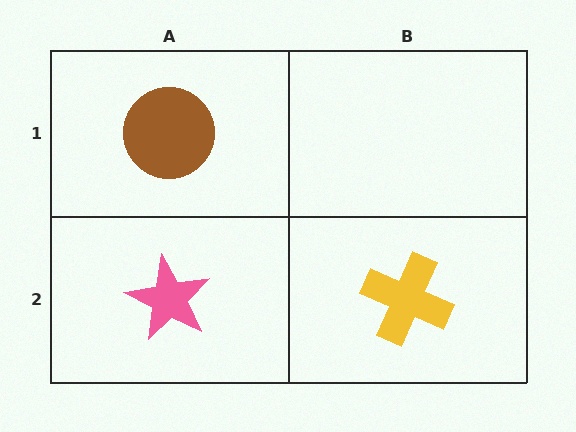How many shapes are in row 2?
2 shapes.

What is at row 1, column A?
A brown circle.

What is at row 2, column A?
A pink star.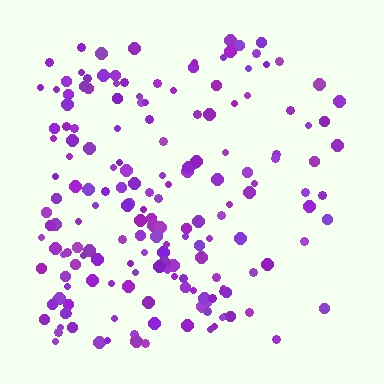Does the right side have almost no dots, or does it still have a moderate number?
Still a moderate number, just noticeably fewer than the left.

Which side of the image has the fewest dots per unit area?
The right.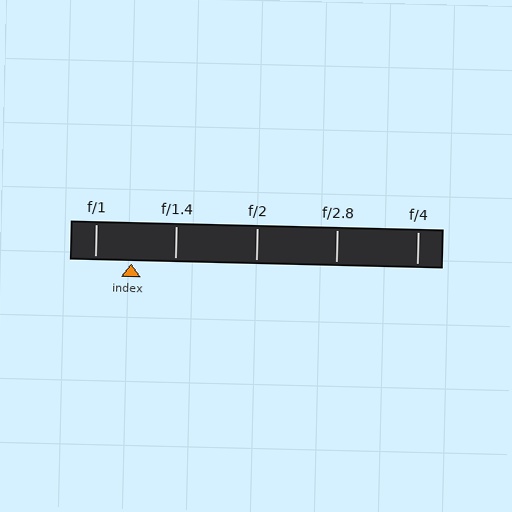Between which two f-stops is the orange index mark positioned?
The index mark is between f/1 and f/1.4.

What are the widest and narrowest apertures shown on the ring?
The widest aperture shown is f/1 and the narrowest is f/4.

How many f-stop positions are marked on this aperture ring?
There are 5 f-stop positions marked.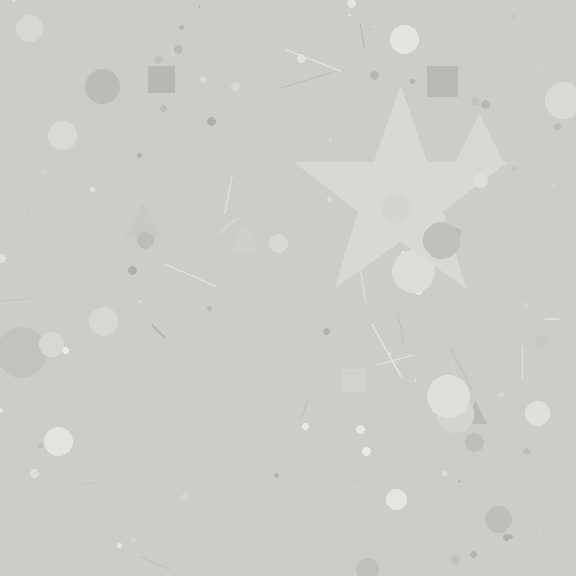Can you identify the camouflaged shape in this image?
The camouflaged shape is a star.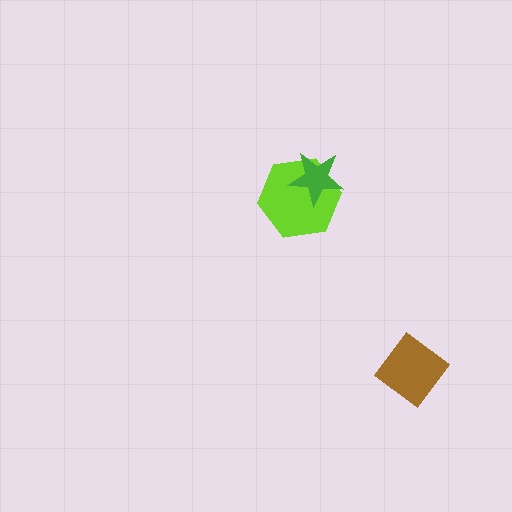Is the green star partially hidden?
No, no other shape covers it.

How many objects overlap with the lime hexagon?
1 object overlaps with the lime hexagon.